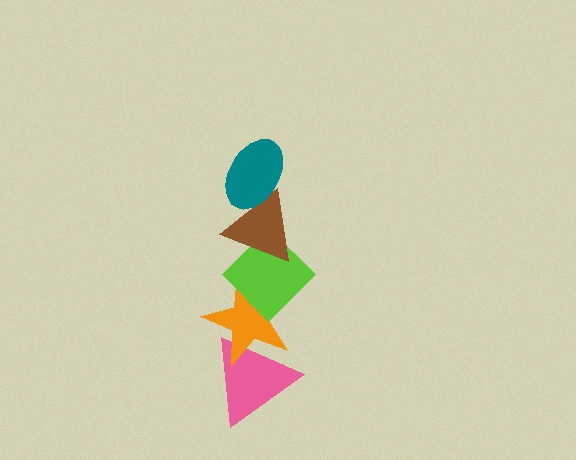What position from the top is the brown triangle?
The brown triangle is 2nd from the top.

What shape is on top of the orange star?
The lime diamond is on top of the orange star.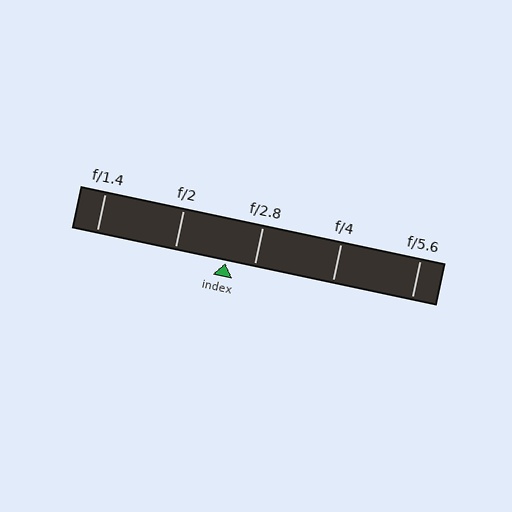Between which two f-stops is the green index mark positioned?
The index mark is between f/2 and f/2.8.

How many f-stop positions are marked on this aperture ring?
There are 5 f-stop positions marked.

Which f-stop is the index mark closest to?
The index mark is closest to f/2.8.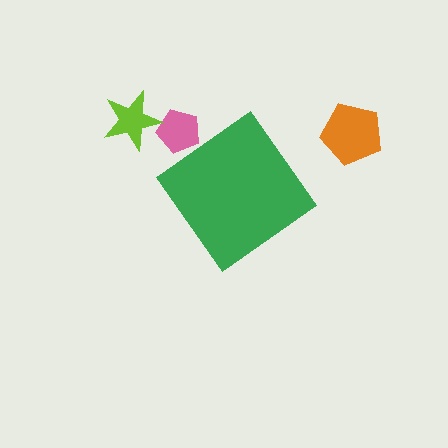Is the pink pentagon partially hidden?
Yes, the pink pentagon is partially hidden behind the green diamond.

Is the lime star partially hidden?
No, the lime star is fully visible.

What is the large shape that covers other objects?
A green diamond.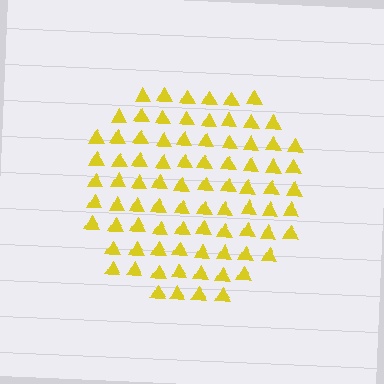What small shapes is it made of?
It is made of small triangles.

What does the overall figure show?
The overall figure shows a circle.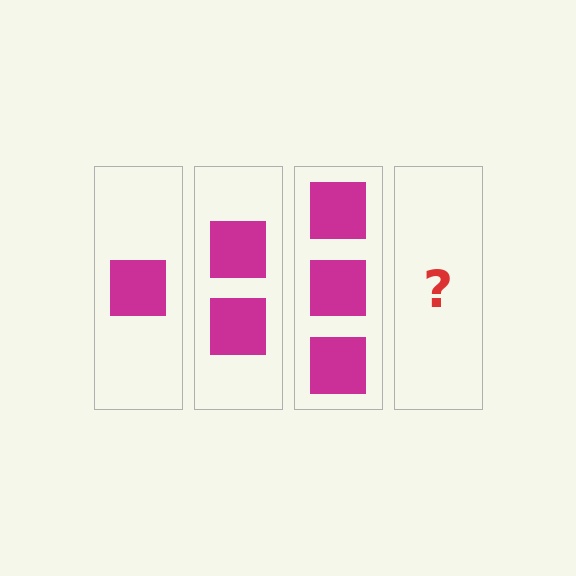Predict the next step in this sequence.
The next step is 4 squares.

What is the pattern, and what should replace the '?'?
The pattern is that each step adds one more square. The '?' should be 4 squares.